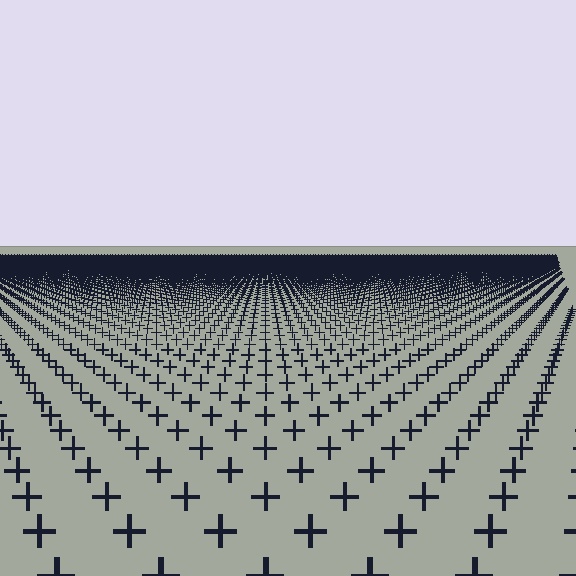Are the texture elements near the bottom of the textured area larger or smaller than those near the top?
Larger. Near the bottom, elements are closer to the viewer and appear at a bigger on-screen size.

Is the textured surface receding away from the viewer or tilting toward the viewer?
The surface is receding away from the viewer. Texture elements get smaller and denser toward the top.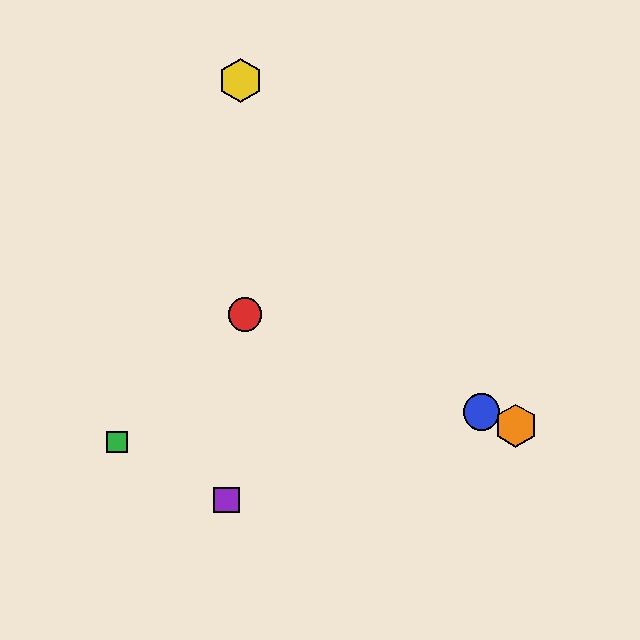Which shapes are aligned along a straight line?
The red circle, the blue circle, the orange hexagon are aligned along a straight line.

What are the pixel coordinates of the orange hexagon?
The orange hexagon is at (516, 426).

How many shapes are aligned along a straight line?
3 shapes (the red circle, the blue circle, the orange hexagon) are aligned along a straight line.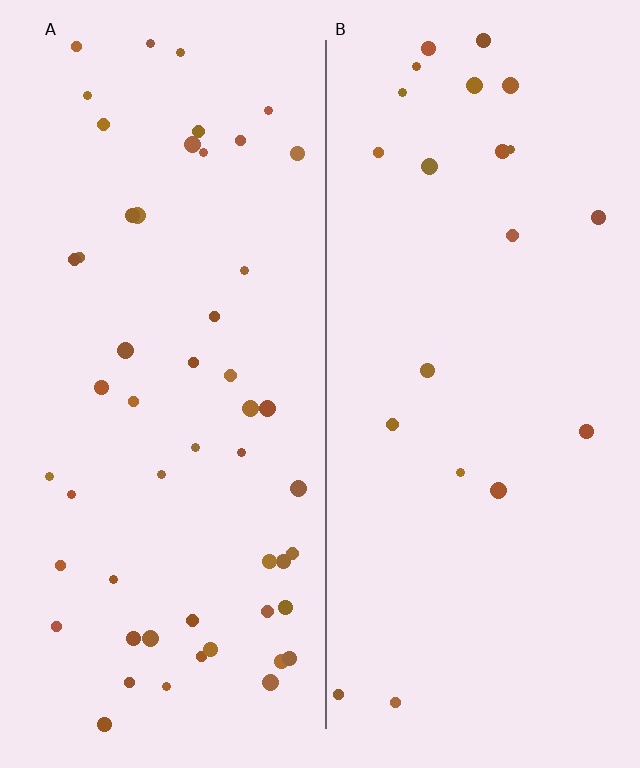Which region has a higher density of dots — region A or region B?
A (the left).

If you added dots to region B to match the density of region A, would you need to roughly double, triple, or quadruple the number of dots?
Approximately double.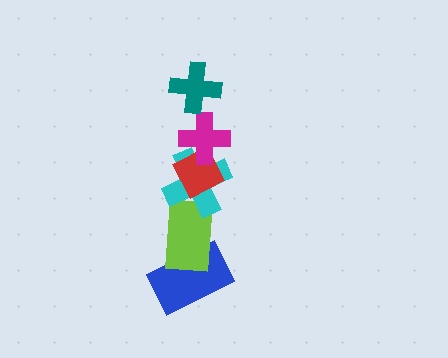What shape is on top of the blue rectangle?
The lime rectangle is on top of the blue rectangle.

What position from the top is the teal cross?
The teal cross is 1st from the top.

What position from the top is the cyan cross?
The cyan cross is 4th from the top.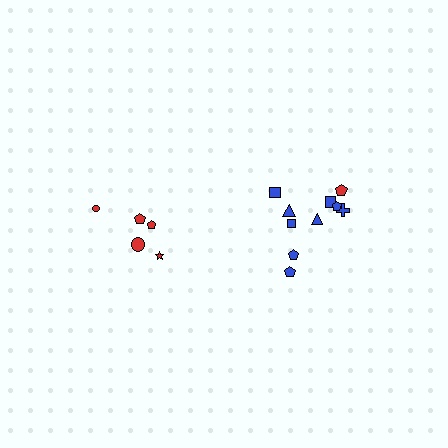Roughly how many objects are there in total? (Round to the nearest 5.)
Roughly 15 objects in total.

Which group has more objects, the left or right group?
The right group.